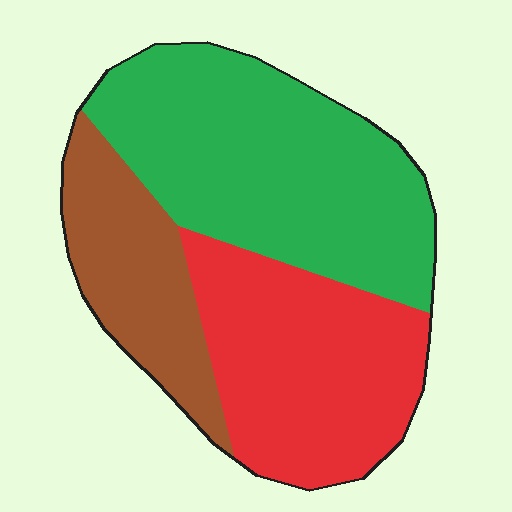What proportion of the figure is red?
Red covers 34% of the figure.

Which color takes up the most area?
Green, at roughly 45%.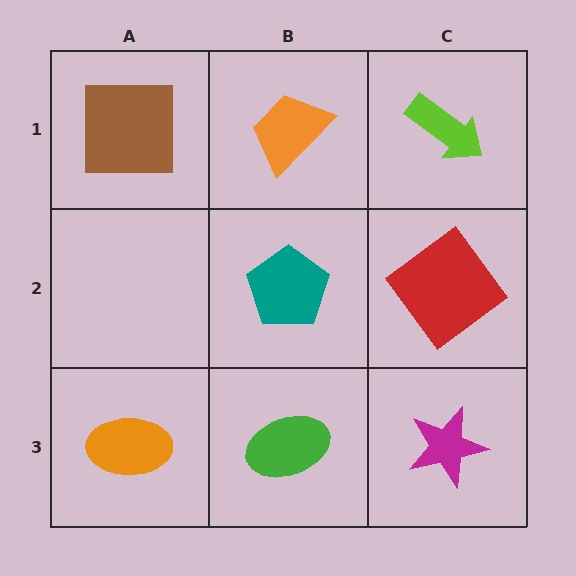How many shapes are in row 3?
3 shapes.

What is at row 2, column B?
A teal pentagon.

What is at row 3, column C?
A magenta star.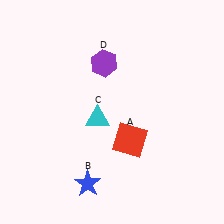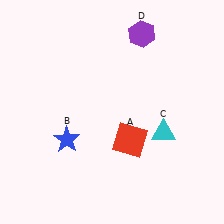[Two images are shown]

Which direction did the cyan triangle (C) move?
The cyan triangle (C) moved right.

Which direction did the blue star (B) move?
The blue star (B) moved up.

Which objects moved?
The objects that moved are: the blue star (B), the cyan triangle (C), the purple hexagon (D).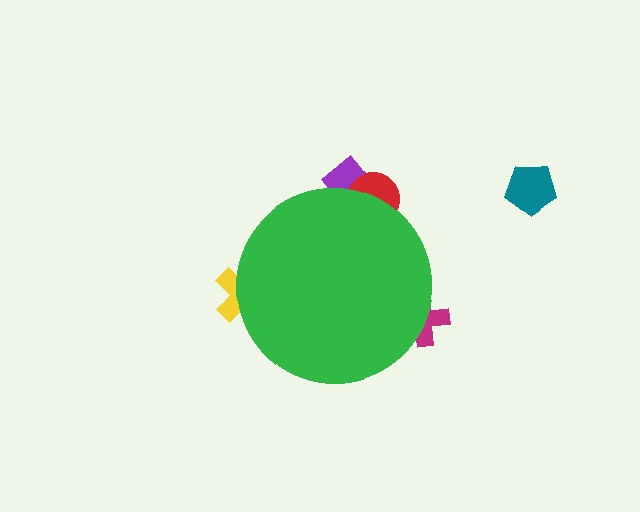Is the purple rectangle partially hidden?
Yes, the purple rectangle is partially hidden behind the green circle.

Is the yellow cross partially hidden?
Yes, the yellow cross is partially hidden behind the green circle.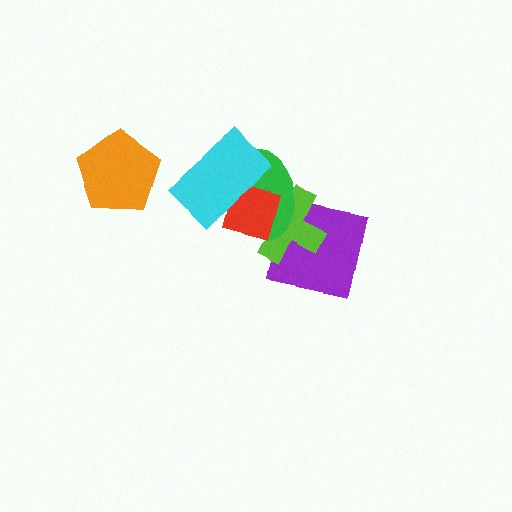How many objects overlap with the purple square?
2 objects overlap with the purple square.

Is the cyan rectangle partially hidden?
No, no other shape covers it.